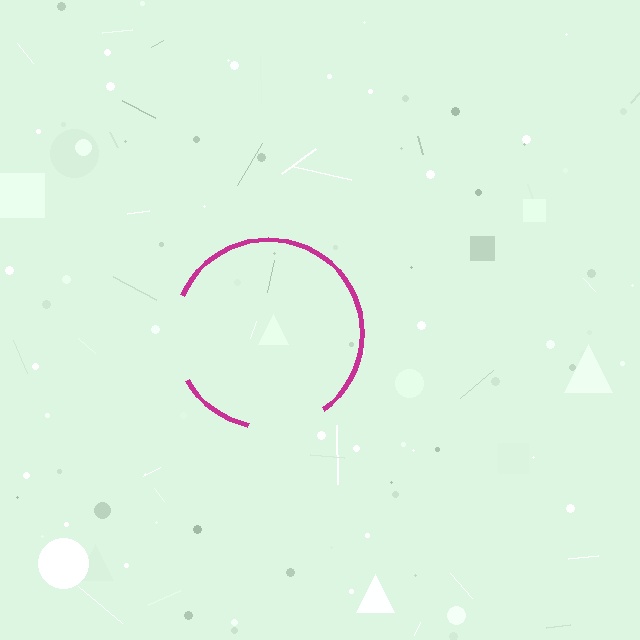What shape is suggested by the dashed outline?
The dashed outline suggests a circle.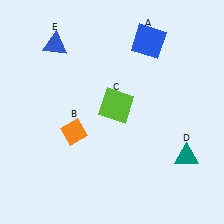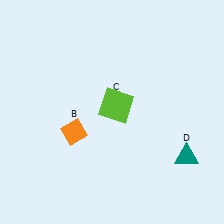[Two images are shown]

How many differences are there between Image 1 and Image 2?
There are 2 differences between the two images.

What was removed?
The blue square (A), the blue triangle (E) were removed in Image 2.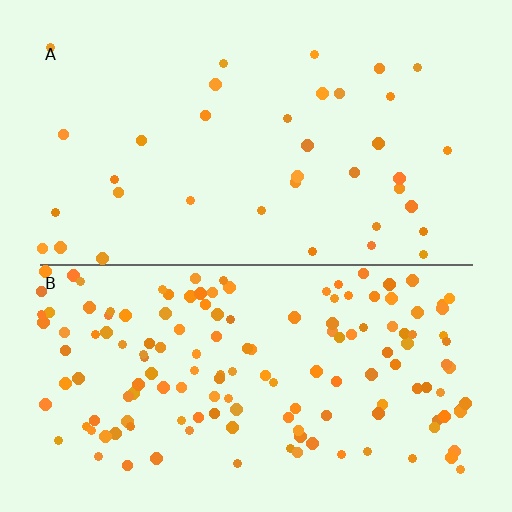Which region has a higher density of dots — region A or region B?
B (the bottom).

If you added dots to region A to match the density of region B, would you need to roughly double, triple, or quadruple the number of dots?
Approximately quadruple.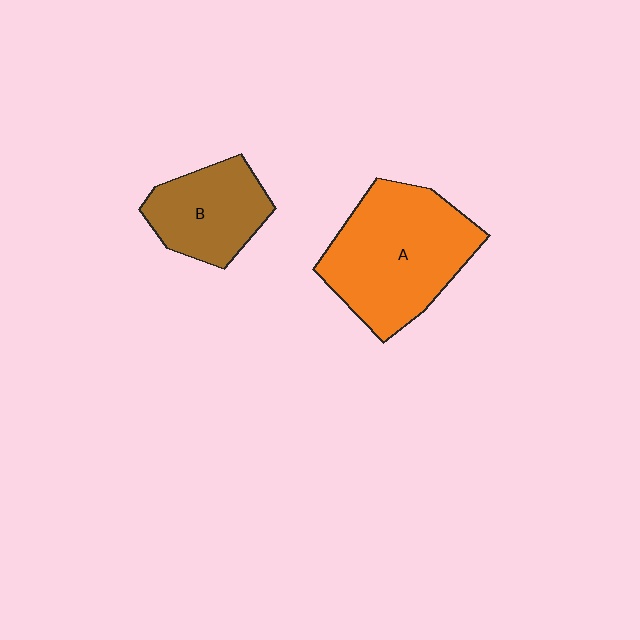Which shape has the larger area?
Shape A (orange).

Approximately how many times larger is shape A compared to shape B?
Approximately 1.7 times.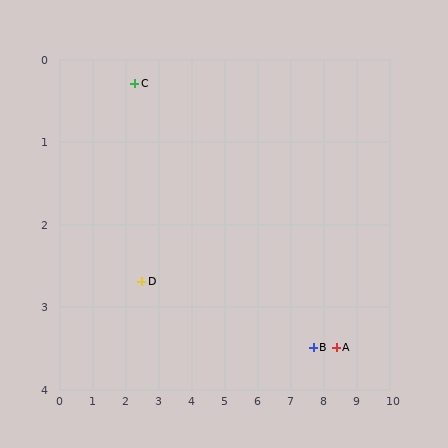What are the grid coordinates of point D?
Point D is at approximately (2.5, 2.7).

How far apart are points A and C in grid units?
Points A and C are about 6.9 grid units apart.